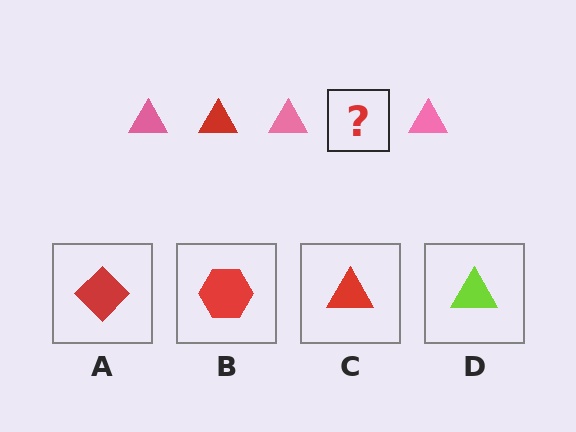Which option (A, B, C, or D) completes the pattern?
C.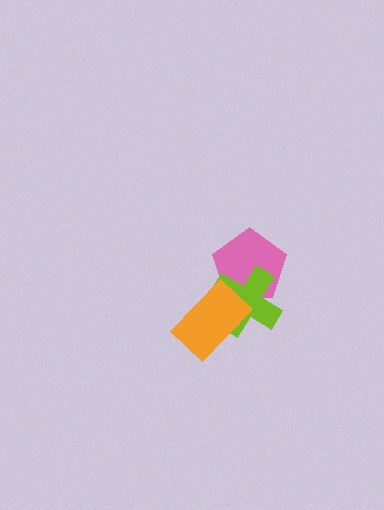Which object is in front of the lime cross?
The orange rectangle is in front of the lime cross.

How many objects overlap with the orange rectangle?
2 objects overlap with the orange rectangle.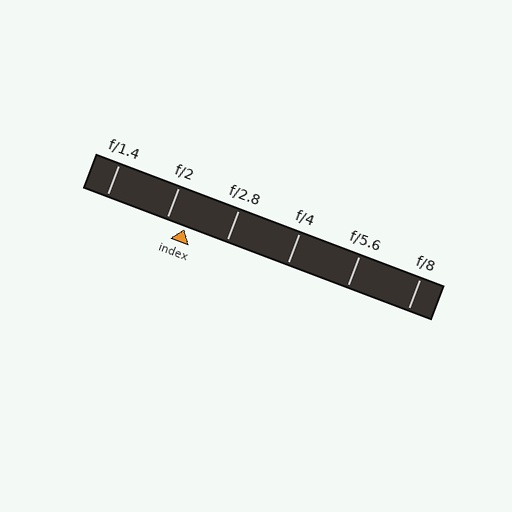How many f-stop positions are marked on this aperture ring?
There are 6 f-stop positions marked.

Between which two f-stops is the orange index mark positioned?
The index mark is between f/2 and f/2.8.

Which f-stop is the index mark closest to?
The index mark is closest to f/2.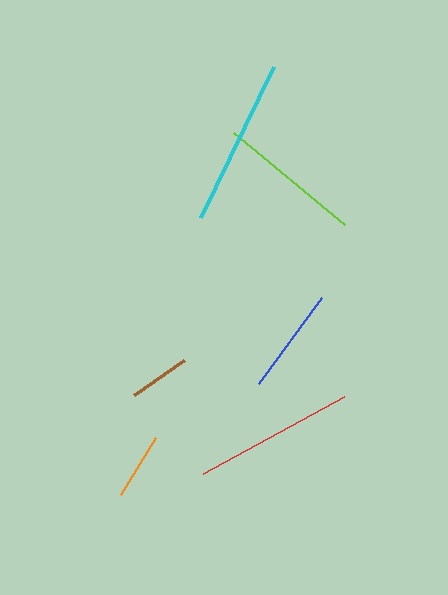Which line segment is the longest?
The cyan line is the longest at approximately 168 pixels.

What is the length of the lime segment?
The lime segment is approximately 145 pixels long.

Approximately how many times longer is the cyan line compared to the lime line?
The cyan line is approximately 1.2 times the length of the lime line.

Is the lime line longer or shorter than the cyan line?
The cyan line is longer than the lime line.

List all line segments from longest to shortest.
From longest to shortest: cyan, red, lime, blue, orange, brown.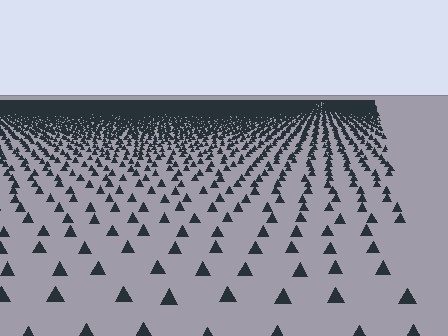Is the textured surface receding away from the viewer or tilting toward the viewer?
The surface is receding away from the viewer. Texture elements get smaller and denser toward the top.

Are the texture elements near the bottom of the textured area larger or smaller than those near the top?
Larger. Near the bottom, elements are closer to the viewer and appear at a bigger on-screen size.